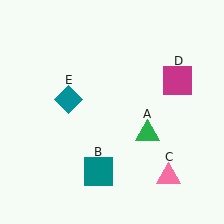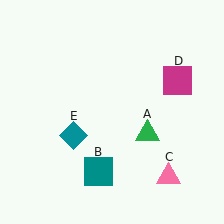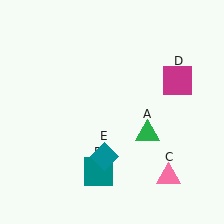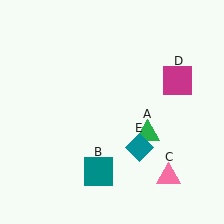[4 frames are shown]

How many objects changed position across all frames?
1 object changed position: teal diamond (object E).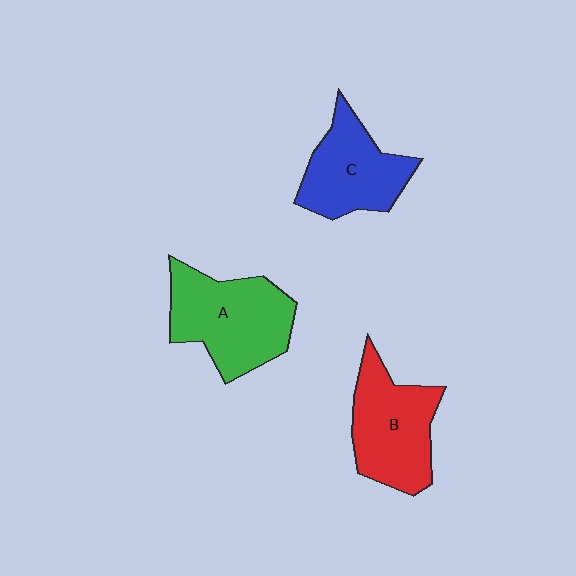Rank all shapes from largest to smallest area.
From largest to smallest: A (green), B (red), C (blue).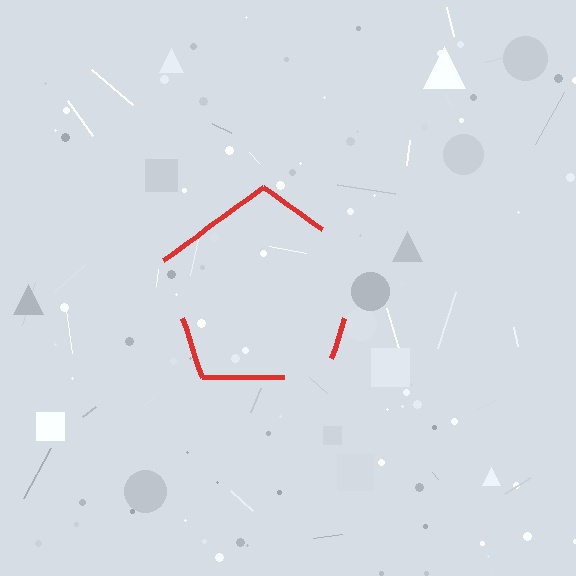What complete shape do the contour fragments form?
The contour fragments form a pentagon.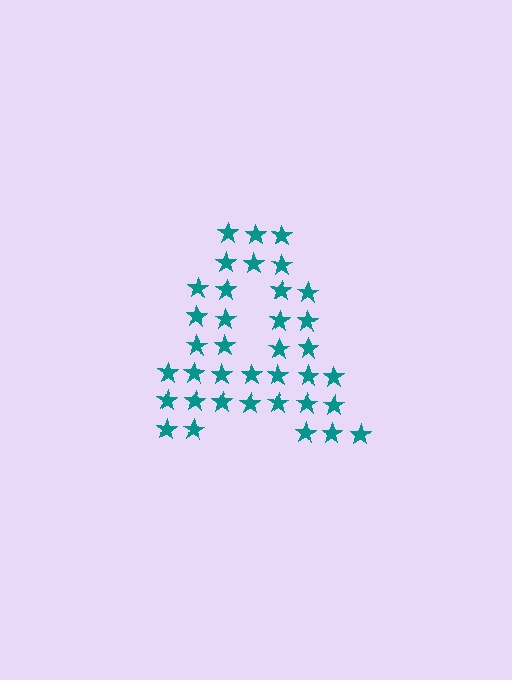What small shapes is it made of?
It is made of small stars.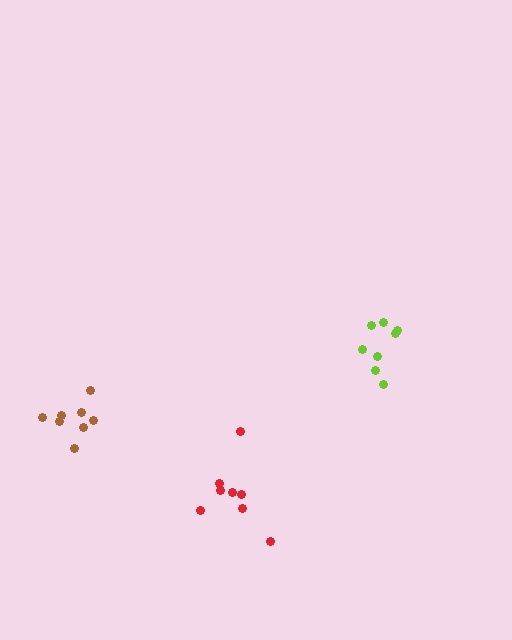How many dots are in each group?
Group 1: 8 dots, Group 2: 8 dots, Group 3: 8 dots (24 total).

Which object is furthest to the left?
The brown cluster is leftmost.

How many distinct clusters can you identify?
There are 3 distinct clusters.